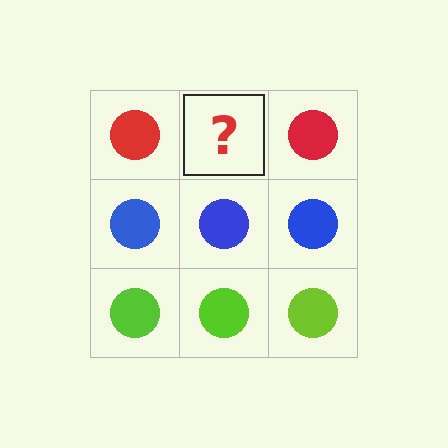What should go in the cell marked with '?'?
The missing cell should contain a red circle.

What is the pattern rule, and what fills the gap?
The rule is that each row has a consistent color. The gap should be filled with a red circle.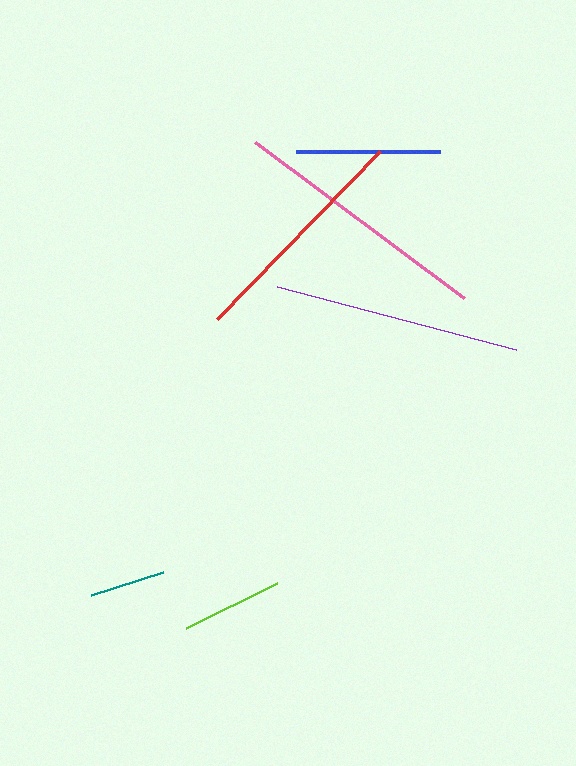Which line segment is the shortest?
The teal line is the shortest at approximately 75 pixels.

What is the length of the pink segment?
The pink segment is approximately 261 pixels long.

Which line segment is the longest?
The pink line is the longest at approximately 261 pixels.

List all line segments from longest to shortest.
From longest to shortest: pink, purple, red, blue, lime, teal.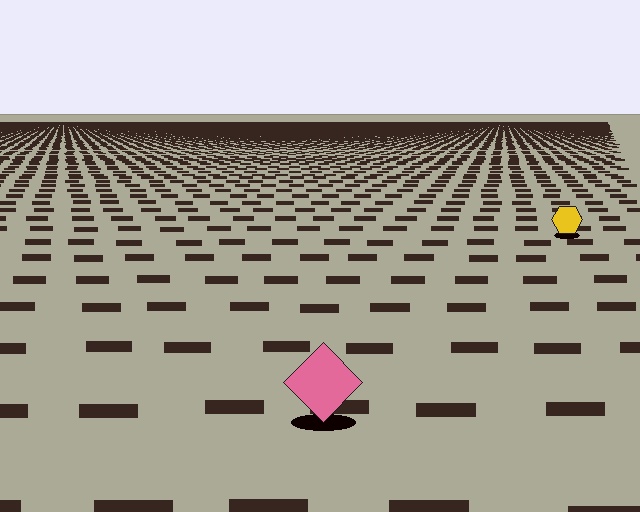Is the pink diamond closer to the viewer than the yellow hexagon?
Yes. The pink diamond is closer — you can tell from the texture gradient: the ground texture is coarser near it.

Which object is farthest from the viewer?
The yellow hexagon is farthest from the viewer. It appears smaller and the ground texture around it is denser.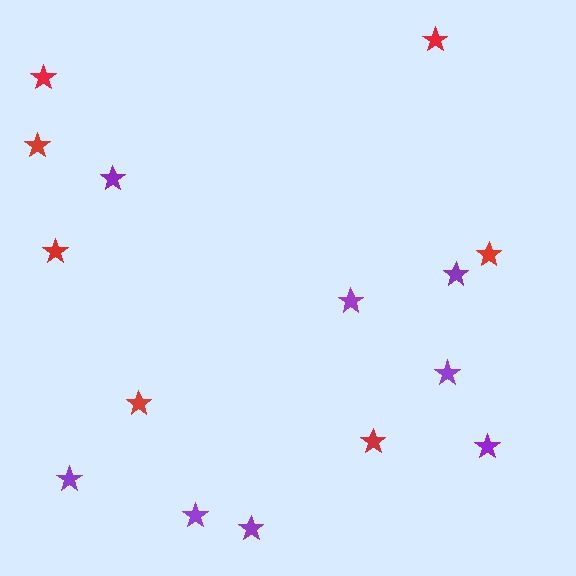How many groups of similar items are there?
There are 2 groups: one group of red stars (7) and one group of purple stars (8).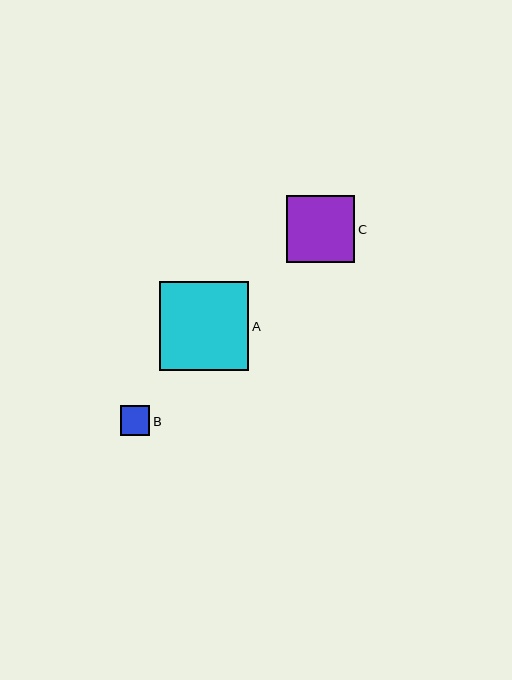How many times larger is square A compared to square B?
Square A is approximately 3.0 times the size of square B.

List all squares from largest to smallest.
From largest to smallest: A, C, B.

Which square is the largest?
Square A is the largest with a size of approximately 89 pixels.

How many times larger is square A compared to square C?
Square A is approximately 1.3 times the size of square C.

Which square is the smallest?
Square B is the smallest with a size of approximately 30 pixels.